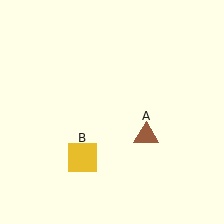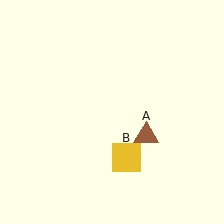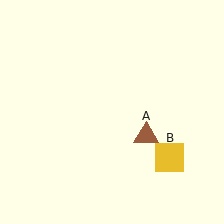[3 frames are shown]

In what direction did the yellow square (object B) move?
The yellow square (object B) moved right.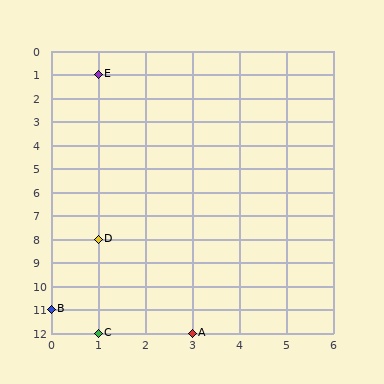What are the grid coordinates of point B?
Point B is at grid coordinates (0, 11).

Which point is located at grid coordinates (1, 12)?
Point C is at (1, 12).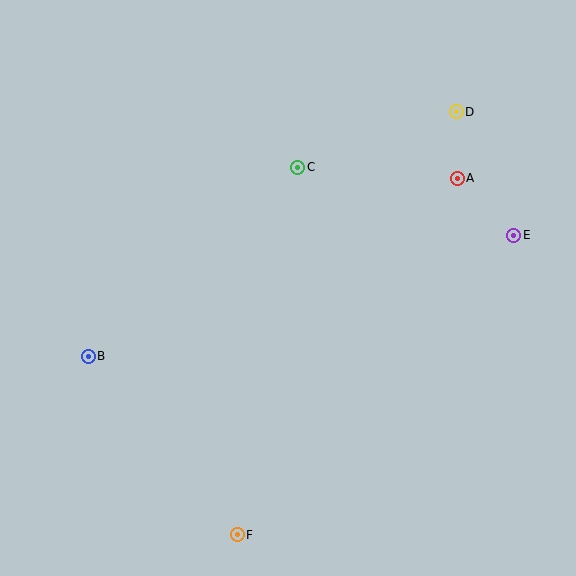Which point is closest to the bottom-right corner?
Point F is closest to the bottom-right corner.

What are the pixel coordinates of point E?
Point E is at (514, 235).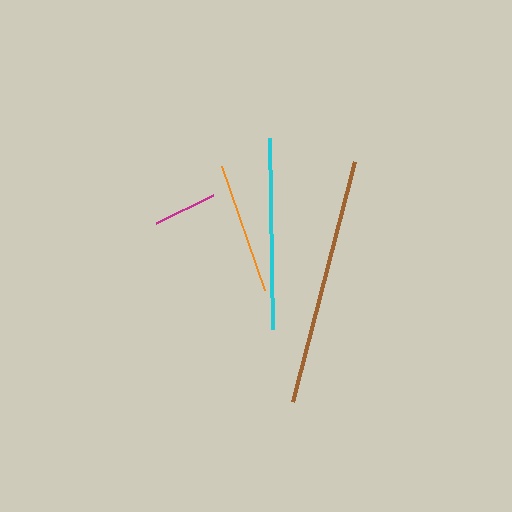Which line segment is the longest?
The brown line is the longest at approximately 248 pixels.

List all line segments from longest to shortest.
From longest to shortest: brown, cyan, orange, magenta.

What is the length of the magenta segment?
The magenta segment is approximately 64 pixels long.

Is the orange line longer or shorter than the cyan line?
The cyan line is longer than the orange line.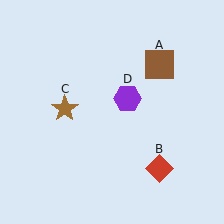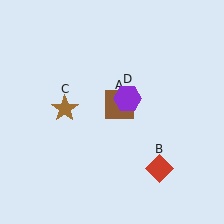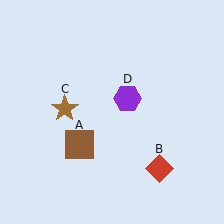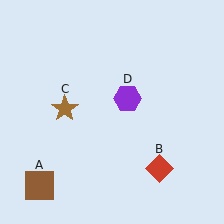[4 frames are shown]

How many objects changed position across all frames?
1 object changed position: brown square (object A).